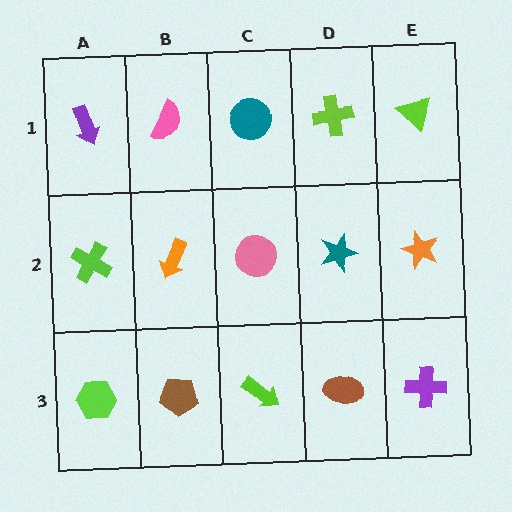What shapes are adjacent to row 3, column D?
A teal star (row 2, column D), a lime arrow (row 3, column C), a purple cross (row 3, column E).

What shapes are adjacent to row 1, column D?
A teal star (row 2, column D), a teal circle (row 1, column C), a lime triangle (row 1, column E).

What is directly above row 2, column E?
A lime triangle.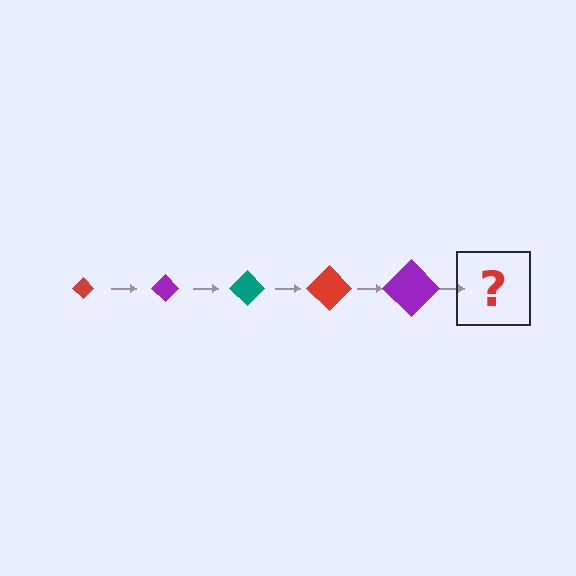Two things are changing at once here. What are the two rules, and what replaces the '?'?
The two rules are that the diamond grows larger each step and the color cycles through red, purple, and teal. The '?' should be a teal diamond, larger than the previous one.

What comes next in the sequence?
The next element should be a teal diamond, larger than the previous one.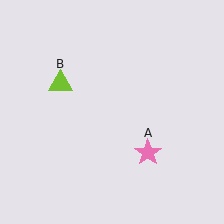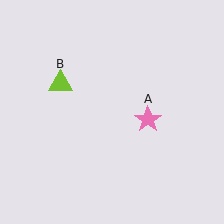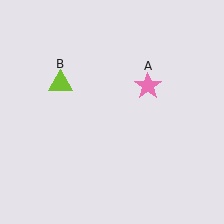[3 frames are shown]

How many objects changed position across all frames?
1 object changed position: pink star (object A).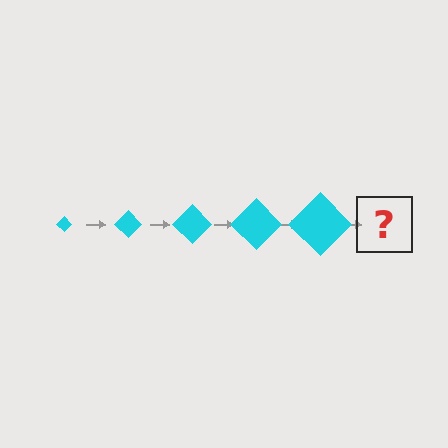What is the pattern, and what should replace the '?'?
The pattern is that the diamond gets progressively larger each step. The '?' should be a cyan diamond, larger than the previous one.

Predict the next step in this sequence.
The next step is a cyan diamond, larger than the previous one.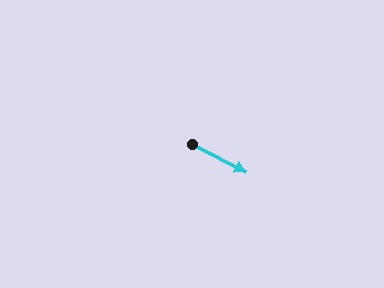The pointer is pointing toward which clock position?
Roughly 4 o'clock.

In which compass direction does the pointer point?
Southeast.